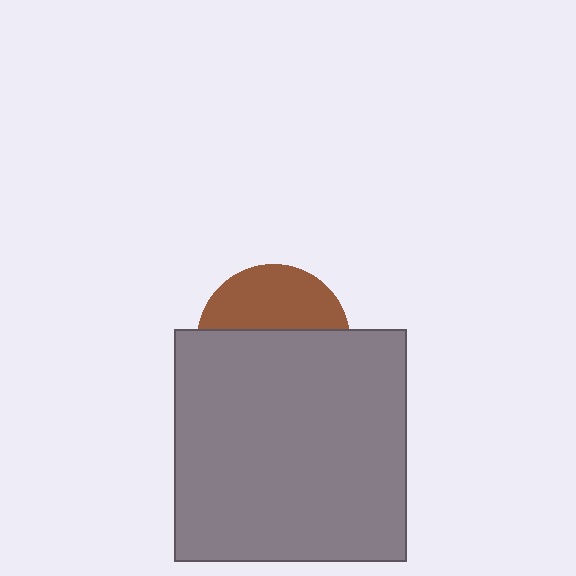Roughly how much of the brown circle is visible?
A small part of it is visible (roughly 41%).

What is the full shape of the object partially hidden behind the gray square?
The partially hidden object is a brown circle.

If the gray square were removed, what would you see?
You would see the complete brown circle.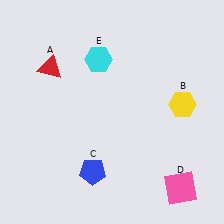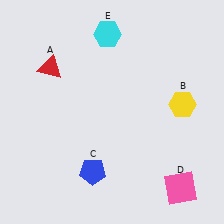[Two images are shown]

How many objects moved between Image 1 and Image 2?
1 object moved between the two images.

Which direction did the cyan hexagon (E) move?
The cyan hexagon (E) moved up.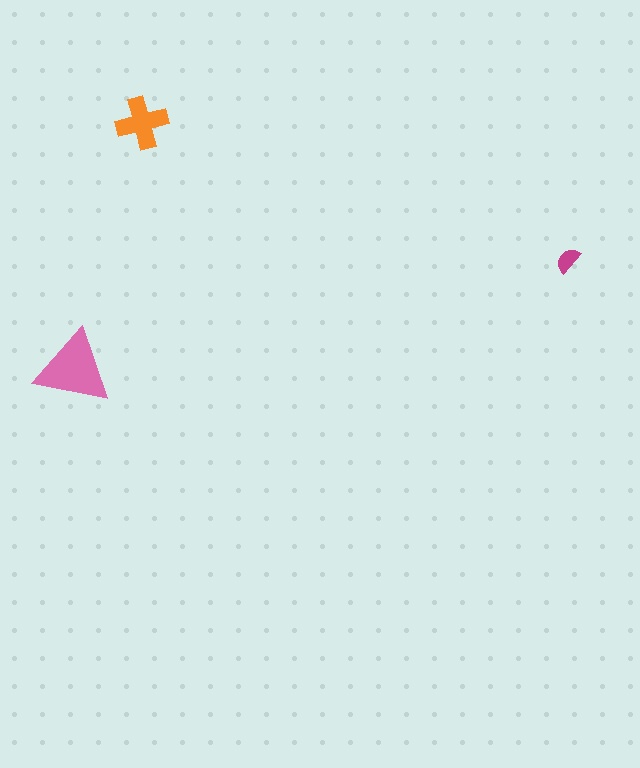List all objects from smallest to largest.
The magenta semicircle, the orange cross, the pink triangle.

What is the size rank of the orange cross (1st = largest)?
2nd.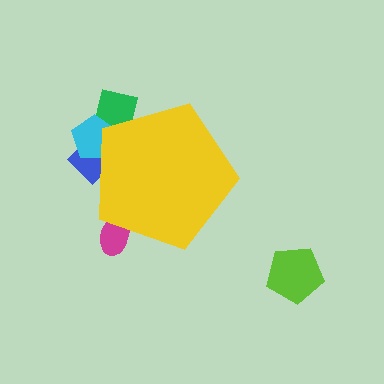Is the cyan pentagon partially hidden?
Yes, the cyan pentagon is partially hidden behind the yellow pentagon.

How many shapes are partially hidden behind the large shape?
4 shapes are partially hidden.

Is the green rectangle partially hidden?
Yes, the green rectangle is partially hidden behind the yellow pentagon.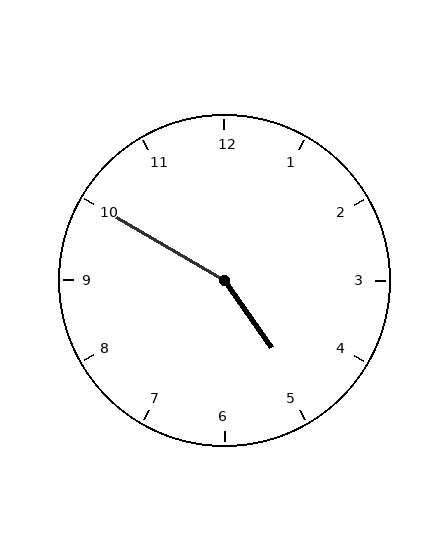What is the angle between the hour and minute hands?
Approximately 155 degrees.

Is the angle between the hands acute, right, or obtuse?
It is obtuse.